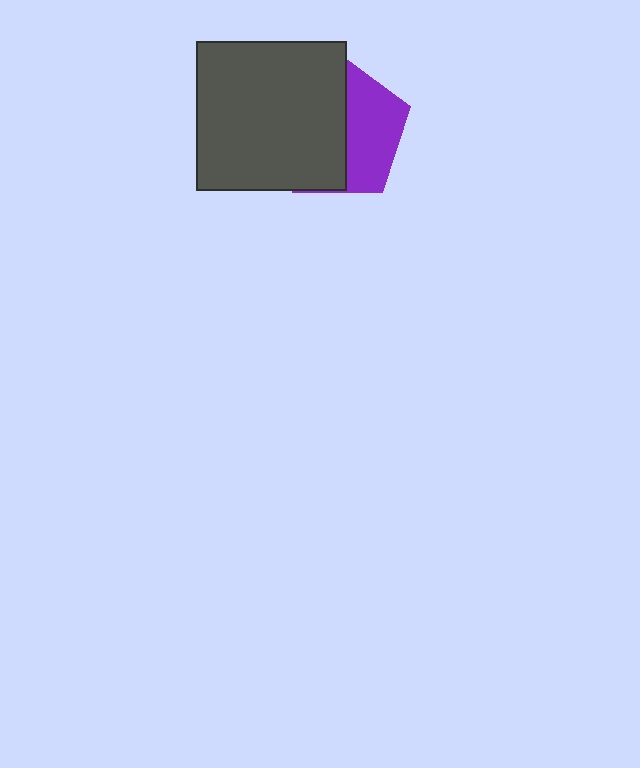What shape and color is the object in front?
The object in front is a dark gray square.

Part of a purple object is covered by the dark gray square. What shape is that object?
It is a pentagon.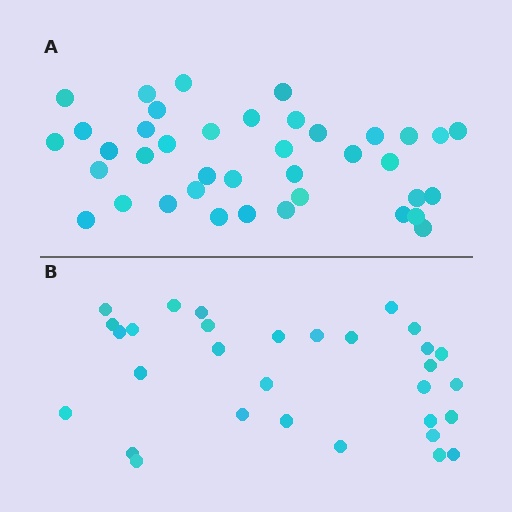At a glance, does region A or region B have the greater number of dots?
Region A (the top region) has more dots.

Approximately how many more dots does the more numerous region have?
Region A has roughly 8 or so more dots than region B.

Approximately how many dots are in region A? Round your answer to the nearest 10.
About 40 dots. (The exact count is 39, which rounds to 40.)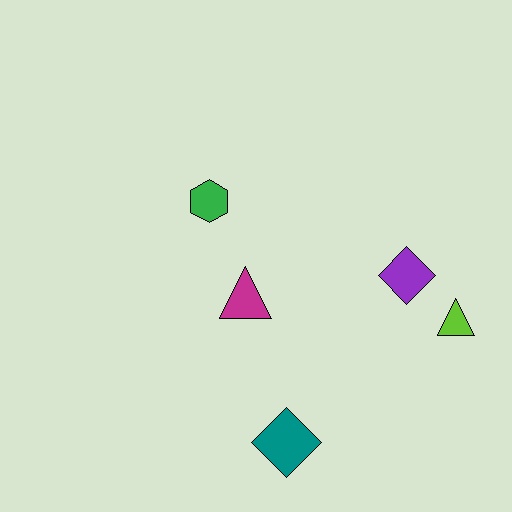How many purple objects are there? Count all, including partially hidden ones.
There is 1 purple object.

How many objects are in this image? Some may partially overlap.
There are 5 objects.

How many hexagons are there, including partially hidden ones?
There is 1 hexagon.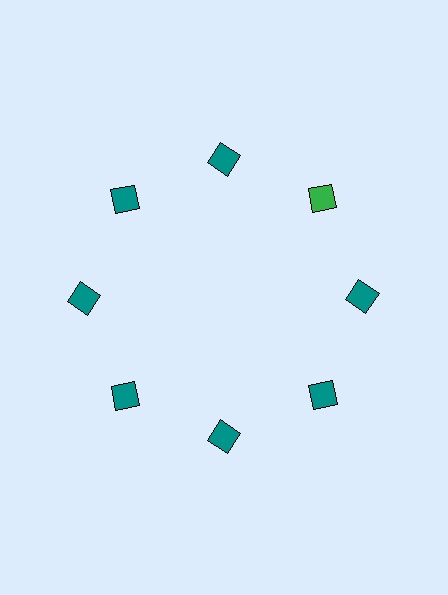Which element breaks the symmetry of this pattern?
The green diamond at roughly the 2 o'clock position breaks the symmetry. All other shapes are teal diamonds.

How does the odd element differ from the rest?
It has a different color: green instead of teal.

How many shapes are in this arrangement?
There are 8 shapes arranged in a ring pattern.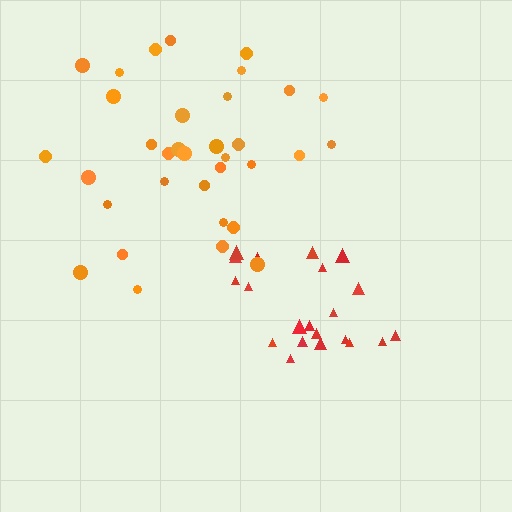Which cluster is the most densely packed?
Red.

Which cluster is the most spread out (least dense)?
Orange.